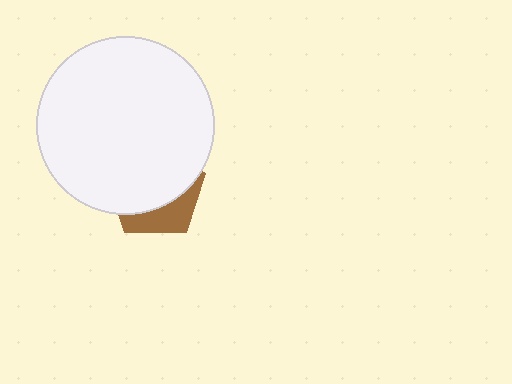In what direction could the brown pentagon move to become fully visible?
The brown pentagon could move down. That would shift it out from behind the white circle entirely.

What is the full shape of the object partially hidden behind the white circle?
The partially hidden object is a brown pentagon.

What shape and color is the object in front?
The object in front is a white circle.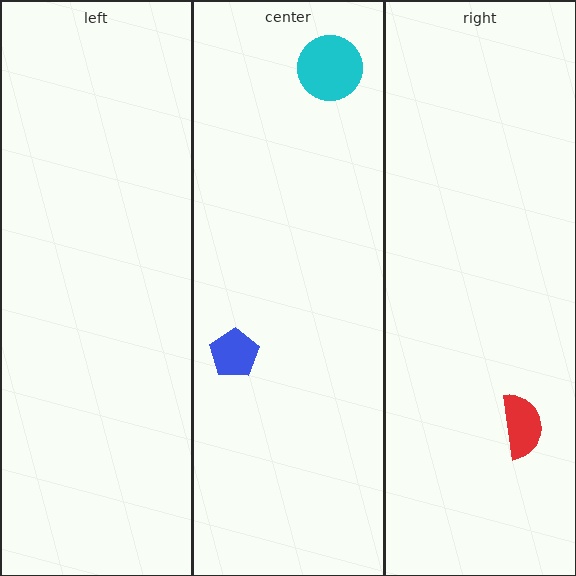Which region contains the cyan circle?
The center region.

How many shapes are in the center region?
2.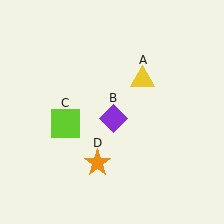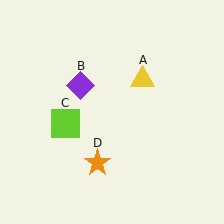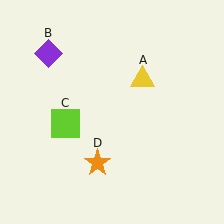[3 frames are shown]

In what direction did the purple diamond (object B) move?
The purple diamond (object B) moved up and to the left.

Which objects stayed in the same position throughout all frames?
Yellow triangle (object A) and lime square (object C) and orange star (object D) remained stationary.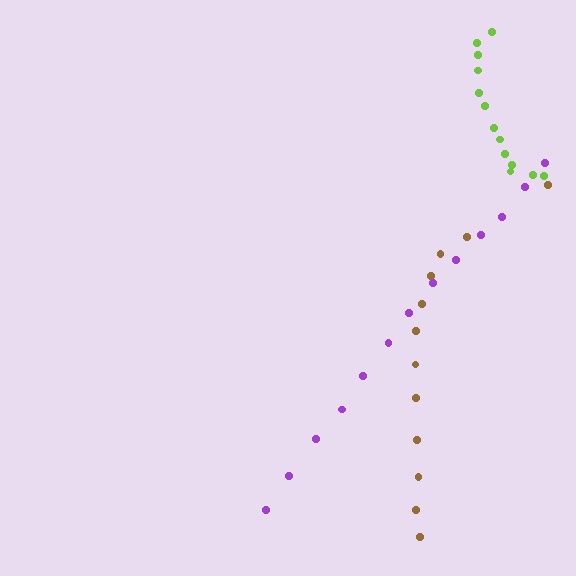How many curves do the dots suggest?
There are 3 distinct paths.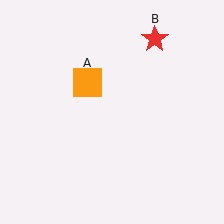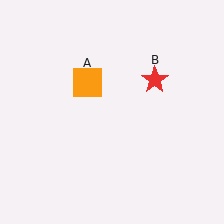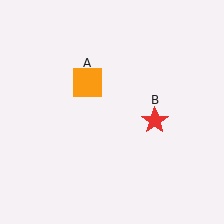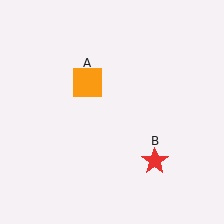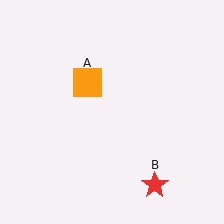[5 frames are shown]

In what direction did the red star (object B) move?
The red star (object B) moved down.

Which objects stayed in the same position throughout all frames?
Orange square (object A) remained stationary.